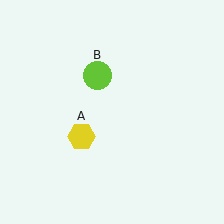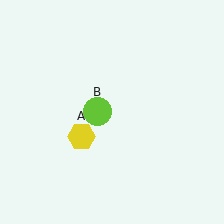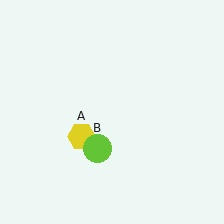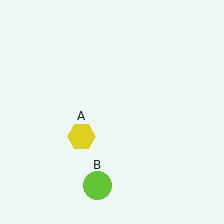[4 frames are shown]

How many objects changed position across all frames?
1 object changed position: lime circle (object B).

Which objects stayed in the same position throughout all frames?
Yellow hexagon (object A) remained stationary.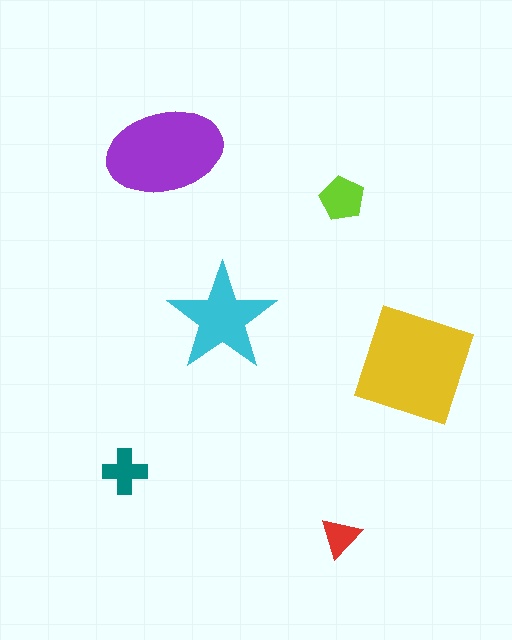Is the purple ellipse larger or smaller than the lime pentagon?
Larger.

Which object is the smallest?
The red triangle.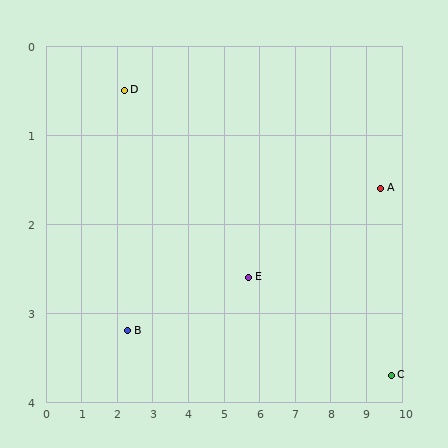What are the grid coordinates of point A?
Point A is at approximately (9.4, 1.6).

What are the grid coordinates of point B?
Point B is at approximately (2.3, 3.2).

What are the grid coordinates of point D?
Point D is at approximately (2.2, 0.5).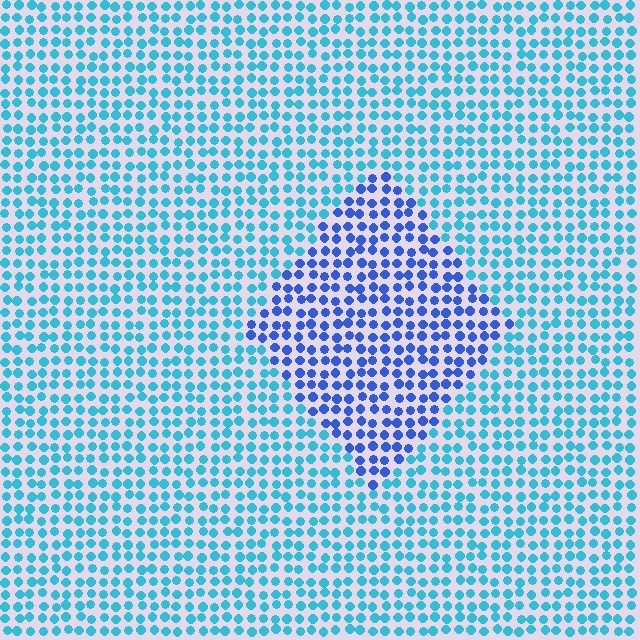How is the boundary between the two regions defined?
The boundary is defined purely by a slight shift in hue (about 37 degrees). Spacing, size, and orientation are identical on both sides.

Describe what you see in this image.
The image is filled with small cyan elements in a uniform arrangement. A diamond-shaped region is visible where the elements are tinted to a slightly different hue, forming a subtle color boundary.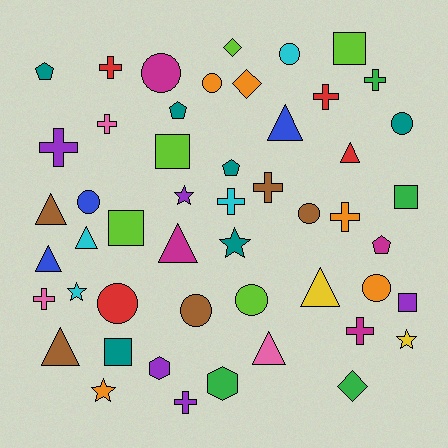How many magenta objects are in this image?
There are 4 magenta objects.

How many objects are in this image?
There are 50 objects.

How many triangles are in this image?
There are 9 triangles.